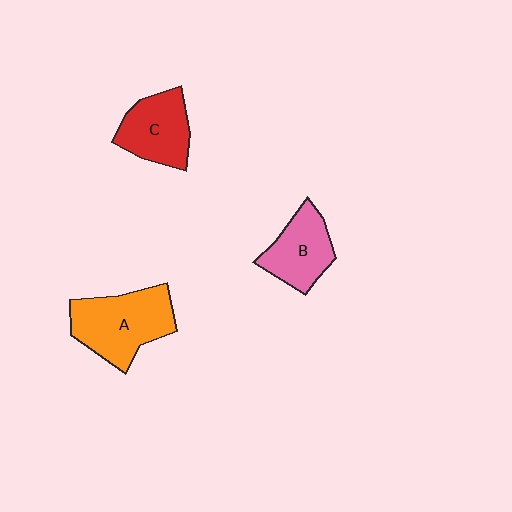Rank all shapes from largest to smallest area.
From largest to smallest: A (orange), C (red), B (pink).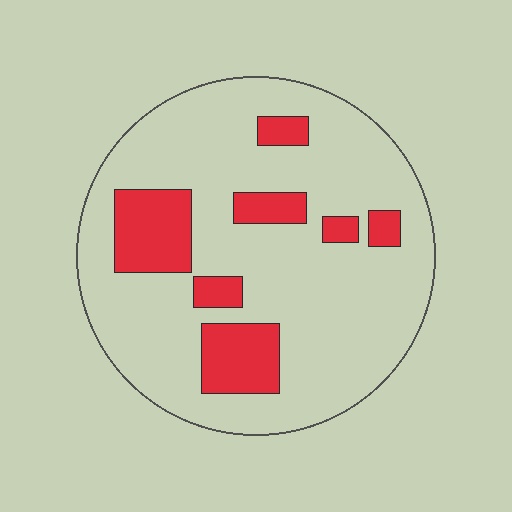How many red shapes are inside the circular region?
7.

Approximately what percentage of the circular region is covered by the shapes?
Approximately 20%.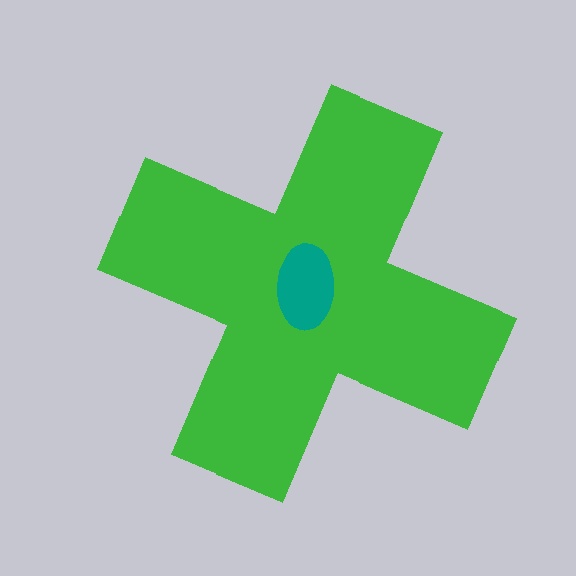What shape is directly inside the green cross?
The teal ellipse.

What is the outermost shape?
The green cross.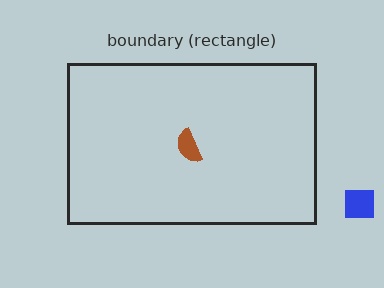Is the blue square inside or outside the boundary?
Outside.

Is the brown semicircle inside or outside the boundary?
Inside.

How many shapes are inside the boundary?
1 inside, 1 outside.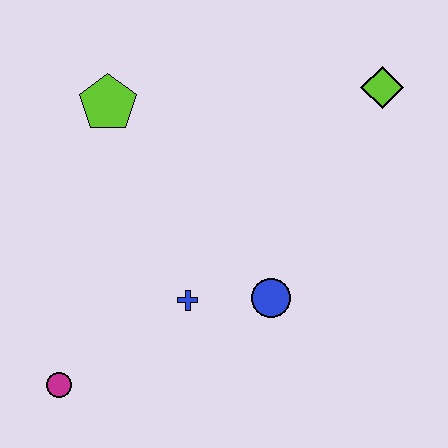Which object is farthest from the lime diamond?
The magenta circle is farthest from the lime diamond.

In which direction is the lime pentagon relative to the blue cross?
The lime pentagon is above the blue cross.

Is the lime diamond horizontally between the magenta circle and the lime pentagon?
No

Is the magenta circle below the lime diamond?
Yes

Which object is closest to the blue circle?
The blue cross is closest to the blue circle.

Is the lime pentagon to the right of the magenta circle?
Yes